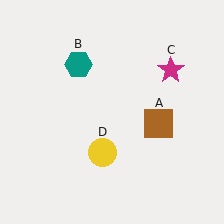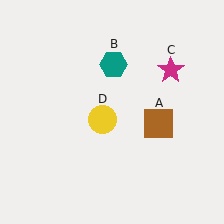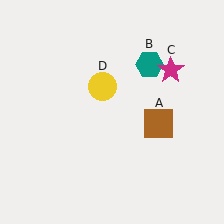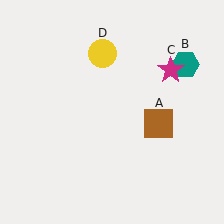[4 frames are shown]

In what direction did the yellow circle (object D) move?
The yellow circle (object D) moved up.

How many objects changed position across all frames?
2 objects changed position: teal hexagon (object B), yellow circle (object D).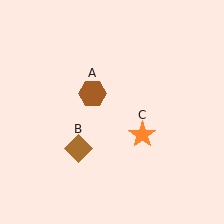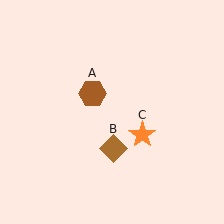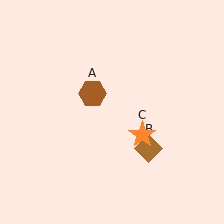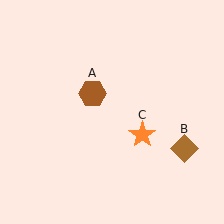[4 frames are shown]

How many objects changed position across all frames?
1 object changed position: brown diamond (object B).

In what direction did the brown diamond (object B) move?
The brown diamond (object B) moved right.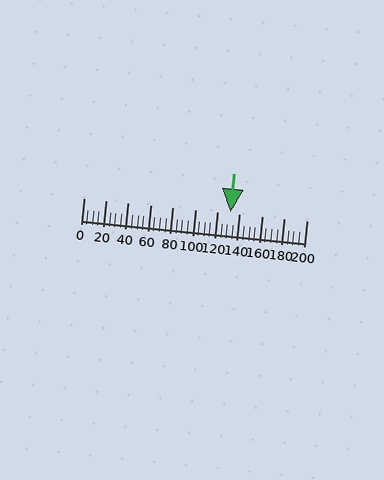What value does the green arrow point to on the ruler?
The green arrow points to approximately 132.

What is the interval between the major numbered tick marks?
The major tick marks are spaced 20 units apart.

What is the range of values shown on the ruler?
The ruler shows values from 0 to 200.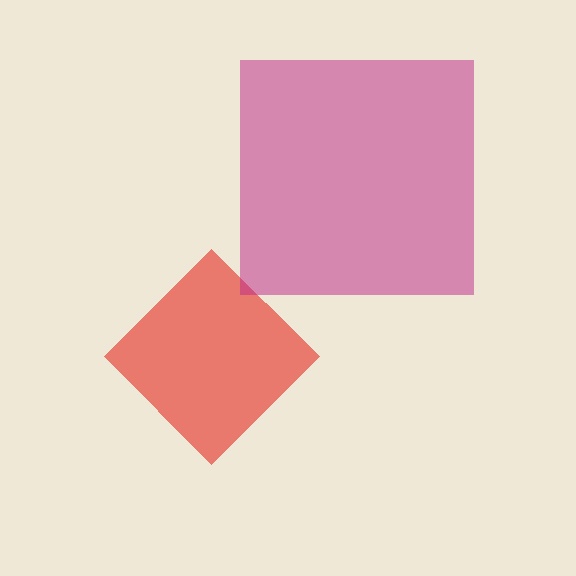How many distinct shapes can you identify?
There are 2 distinct shapes: a red diamond, a magenta square.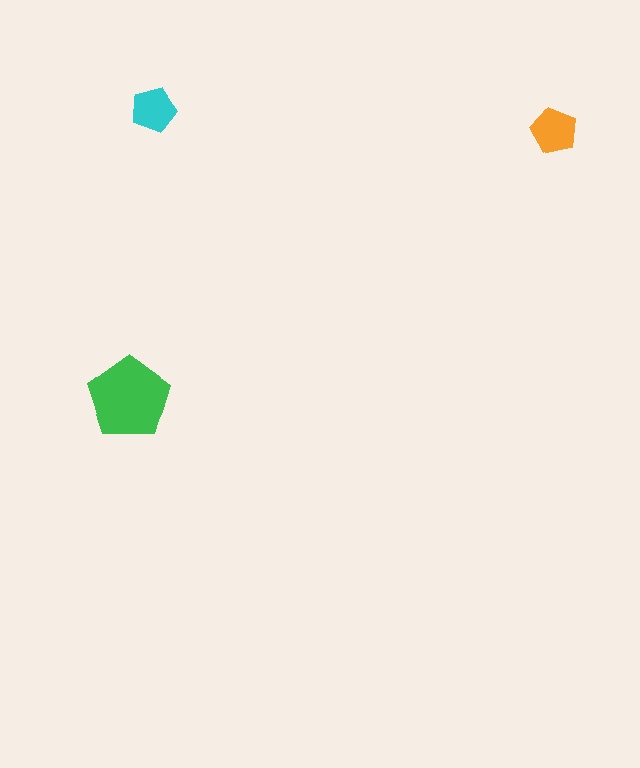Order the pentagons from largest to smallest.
the green one, the orange one, the cyan one.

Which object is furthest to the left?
The green pentagon is leftmost.